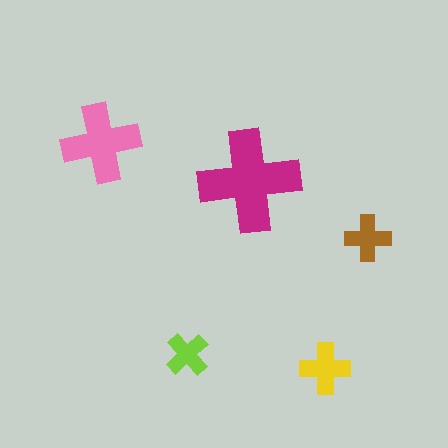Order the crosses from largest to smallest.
the magenta one, the pink one, the yellow one, the brown one, the lime one.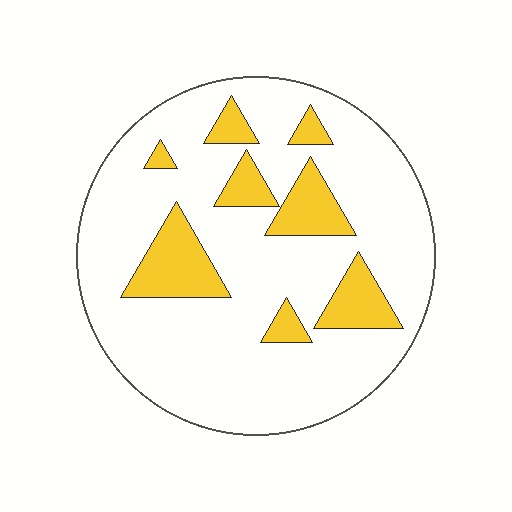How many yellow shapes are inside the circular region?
8.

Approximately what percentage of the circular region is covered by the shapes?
Approximately 20%.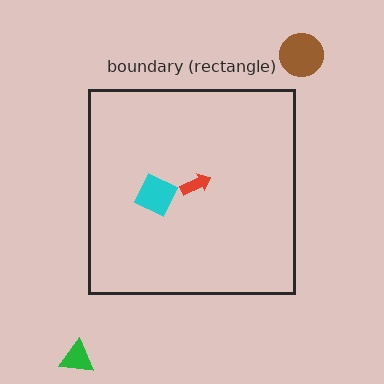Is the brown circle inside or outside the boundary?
Outside.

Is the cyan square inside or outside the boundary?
Inside.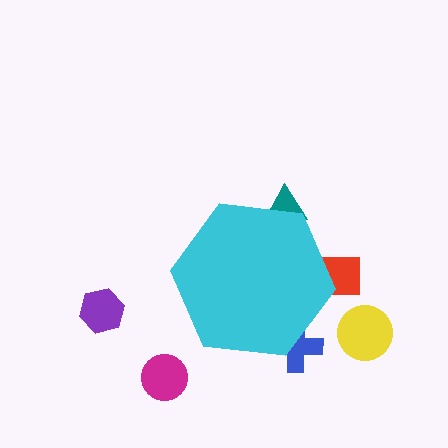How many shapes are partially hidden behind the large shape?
3 shapes are partially hidden.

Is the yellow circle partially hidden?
No, the yellow circle is fully visible.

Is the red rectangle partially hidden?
Yes, the red rectangle is partially hidden behind the cyan hexagon.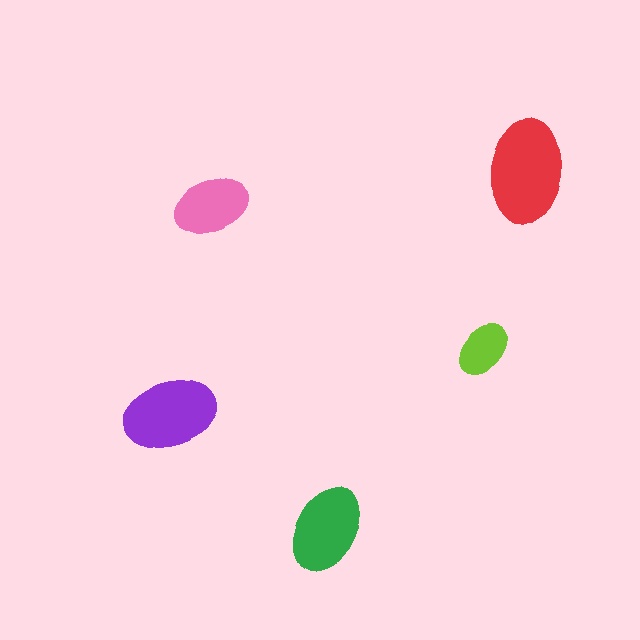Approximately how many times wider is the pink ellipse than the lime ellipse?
About 1.5 times wider.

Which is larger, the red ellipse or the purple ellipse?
The red one.